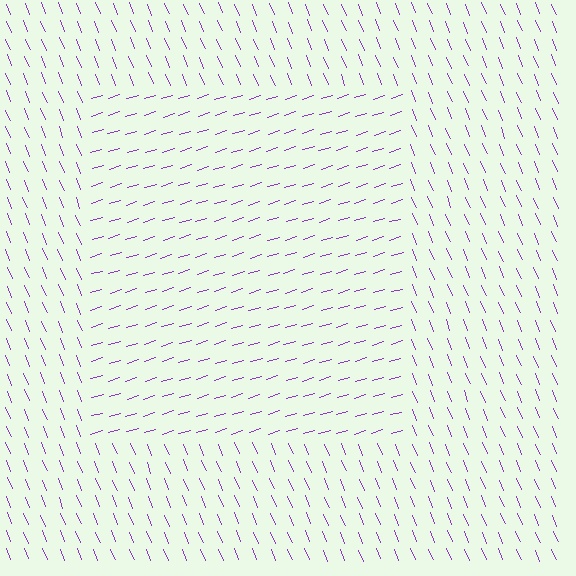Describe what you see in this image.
The image is filled with small purple line segments. A rectangle region in the image has lines oriented differently from the surrounding lines, creating a visible texture boundary.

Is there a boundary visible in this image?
Yes, there is a texture boundary formed by a change in line orientation.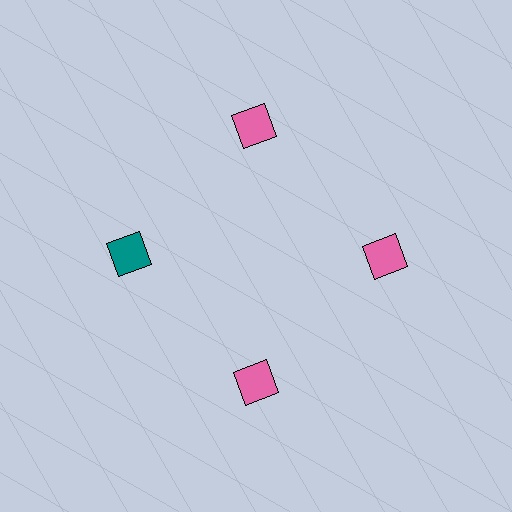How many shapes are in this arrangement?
There are 4 shapes arranged in a ring pattern.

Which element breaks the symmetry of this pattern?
The teal diamond at roughly the 9 o'clock position breaks the symmetry. All other shapes are pink diamonds.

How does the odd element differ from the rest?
It has a different color: teal instead of pink.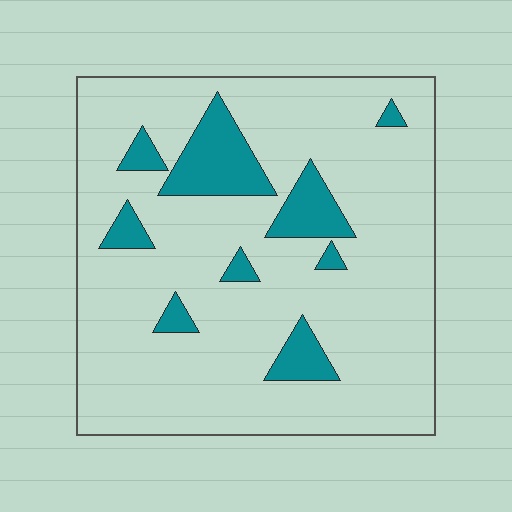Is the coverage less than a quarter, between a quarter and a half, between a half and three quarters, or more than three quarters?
Less than a quarter.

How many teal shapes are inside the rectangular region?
9.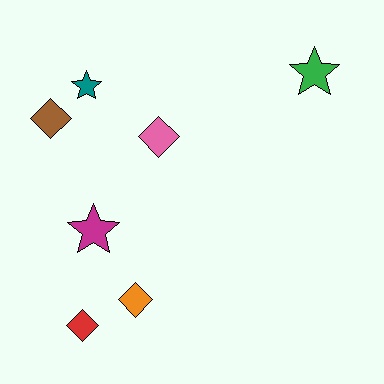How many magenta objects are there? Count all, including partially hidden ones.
There is 1 magenta object.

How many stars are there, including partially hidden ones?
There are 3 stars.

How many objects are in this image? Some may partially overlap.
There are 7 objects.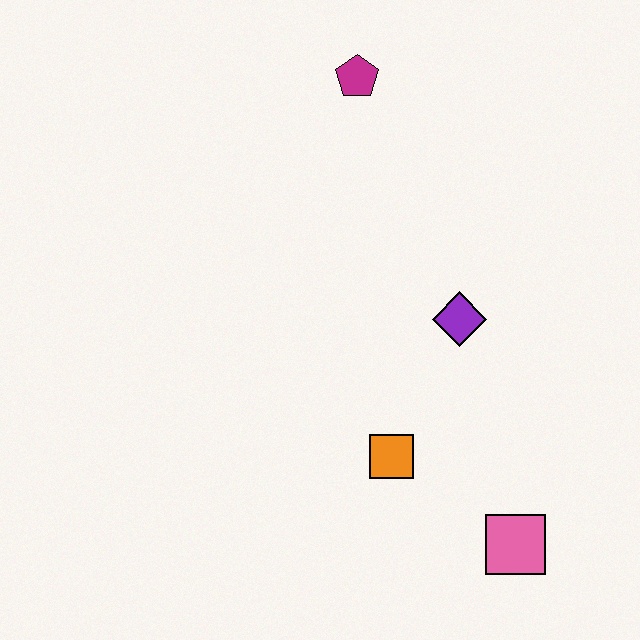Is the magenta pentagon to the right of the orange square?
No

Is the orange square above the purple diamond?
No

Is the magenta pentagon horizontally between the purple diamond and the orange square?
No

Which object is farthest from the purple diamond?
The magenta pentagon is farthest from the purple diamond.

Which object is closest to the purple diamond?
The orange square is closest to the purple diamond.